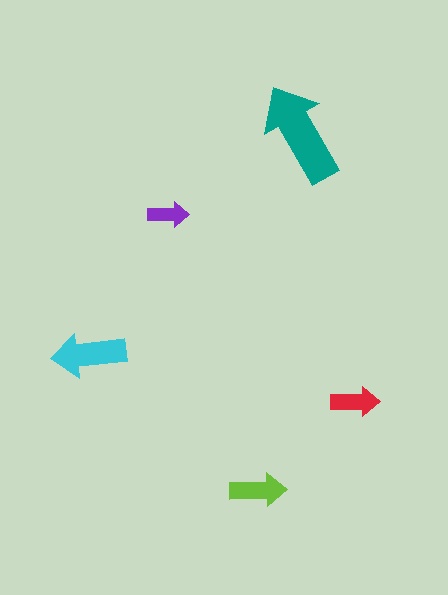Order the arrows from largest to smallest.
the teal one, the cyan one, the lime one, the red one, the purple one.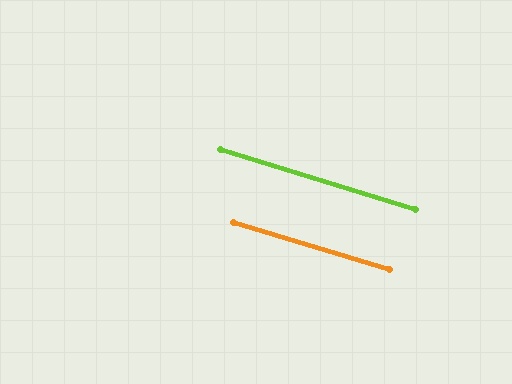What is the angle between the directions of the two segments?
Approximately 0 degrees.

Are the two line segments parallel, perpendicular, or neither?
Parallel — their directions differ by only 0.2°.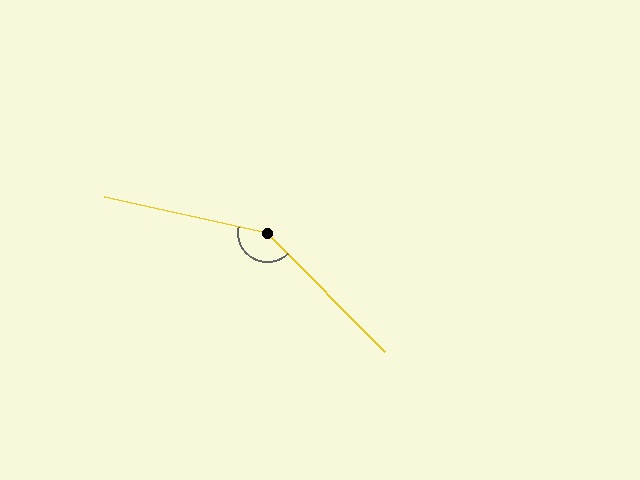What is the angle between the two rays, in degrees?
Approximately 147 degrees.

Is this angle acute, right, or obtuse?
It is obtuse.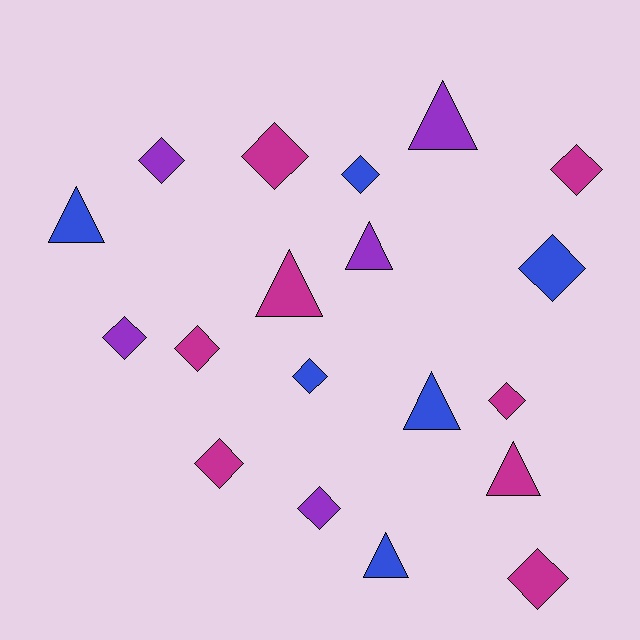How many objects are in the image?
There are 19 objects.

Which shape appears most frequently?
Diamond, with 12 objects.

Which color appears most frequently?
Magenta, with 8 objects.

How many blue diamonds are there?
There are 3 blue diamonds.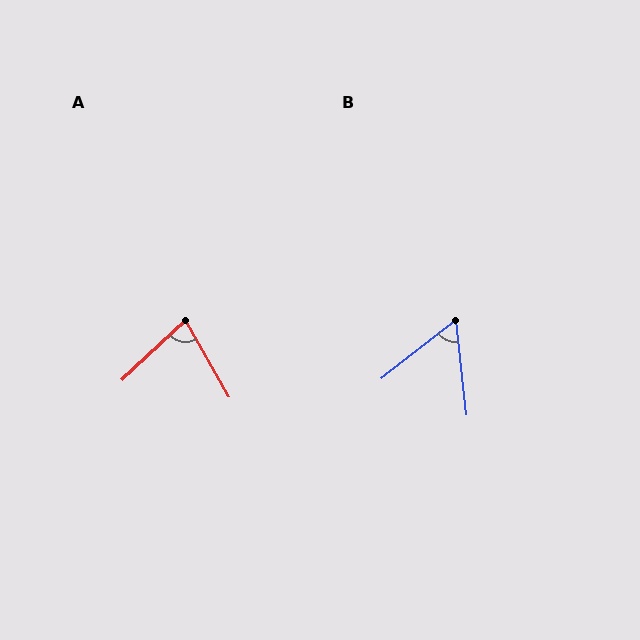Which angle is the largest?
A, at approximately 76 degrees.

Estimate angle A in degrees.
Approximately 76 degrees.